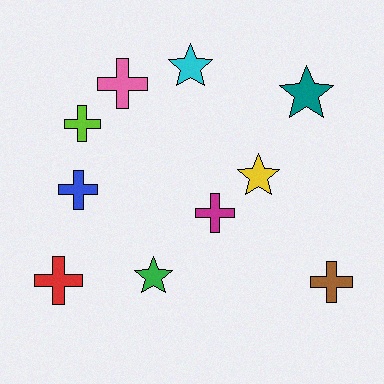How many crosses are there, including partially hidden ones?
There are 6 crosses.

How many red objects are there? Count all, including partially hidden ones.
There is 1 red object.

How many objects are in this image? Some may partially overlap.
There are 10 objects.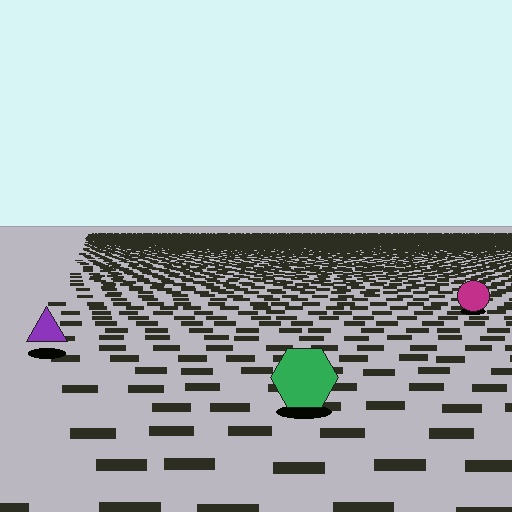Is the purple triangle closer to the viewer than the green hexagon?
No. The green hexagon is closer — you can tell from the texture gradient: the ground texture is coarser near it.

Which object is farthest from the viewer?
The magenta circle is farthest from the viewer. It appears smaller and the ground texture around it is denser.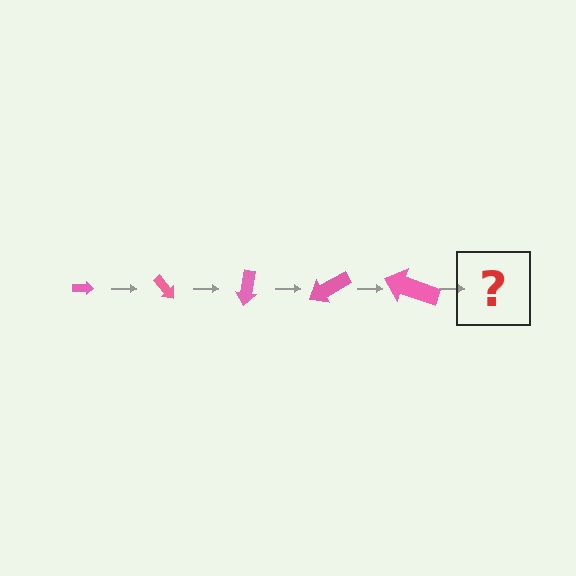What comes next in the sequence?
The next element should be an arrow, larger than the previous one and rotated 250 degrees from the start.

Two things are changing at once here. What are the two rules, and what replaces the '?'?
The two rules are that the arrow grows larger each step and it rotates 50 degrees each step. The '?' should be an arrow, larger than the previous one and rotated 250 degrees from the start.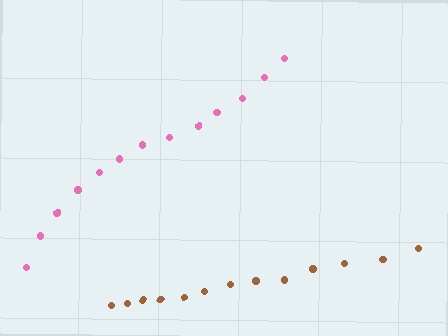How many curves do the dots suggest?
There are 2 distinct paths.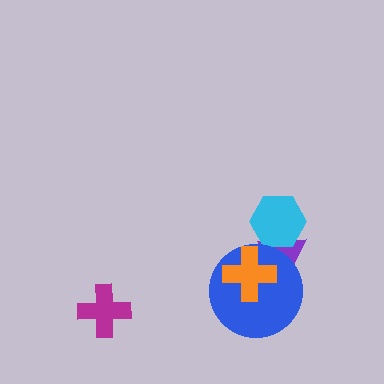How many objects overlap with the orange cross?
2 objects overlap with the orange cross.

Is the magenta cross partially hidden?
No, no other shape covers it.